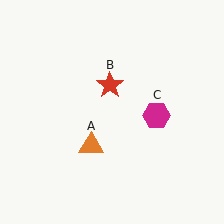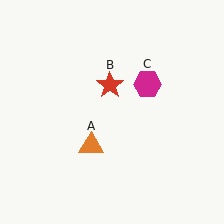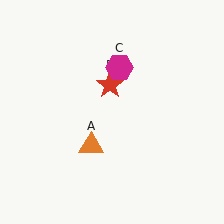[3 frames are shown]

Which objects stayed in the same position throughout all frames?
Orange triangle (object A) and red star (object B) remained stationary.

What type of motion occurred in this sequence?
The magenta hexagon (object C) rotated counterclockwise around the center of the scene.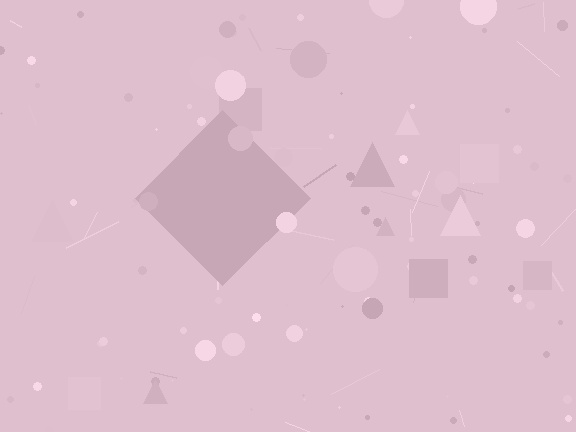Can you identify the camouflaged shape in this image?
The camouflaged shape is a diamond.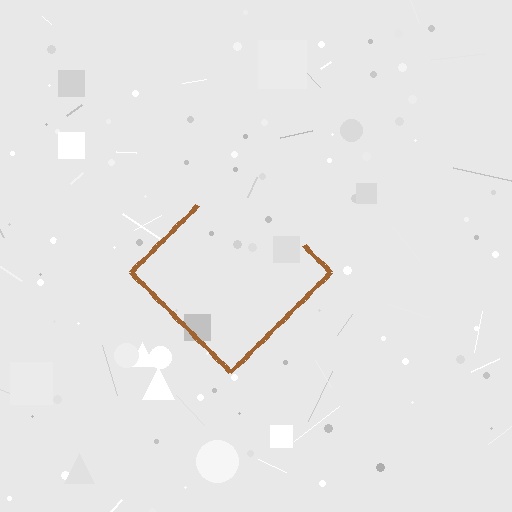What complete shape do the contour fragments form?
The contour fragments form a diamond.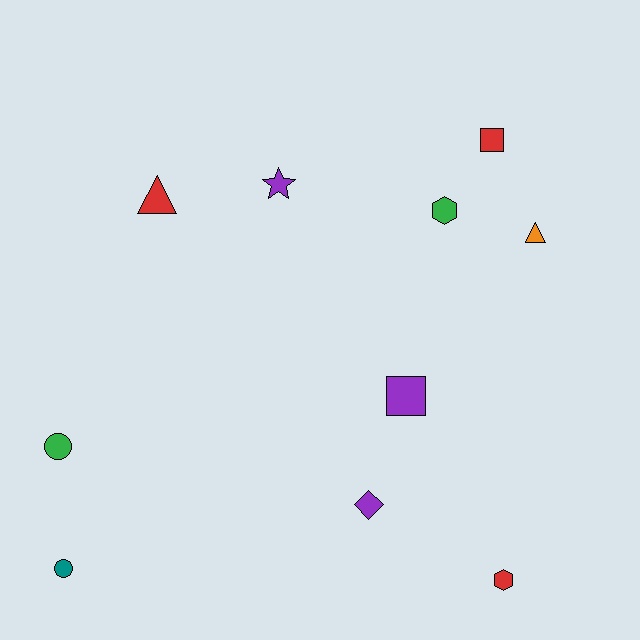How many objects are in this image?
There are 10 objects.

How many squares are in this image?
There are 2 squares.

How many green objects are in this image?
There are 2 green objects.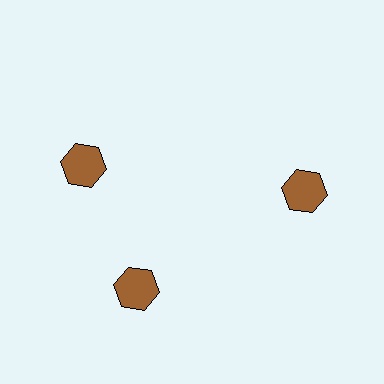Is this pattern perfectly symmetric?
No. The 3 brown hexagons are arranged in a ring, but one element near the 11 o'clock position is rotated out of alignment along the ring, breaking the 3-fold rotational symmetry.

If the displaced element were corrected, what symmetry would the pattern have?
It would have 3-fold rotational symmetry — the pattern would map onto itself every 120 degrees.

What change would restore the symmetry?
The symmetry would be restored by rotating it back into even spacing with its neighbors so that all 3 hexagons sit at equal angles and equal distance from the center.